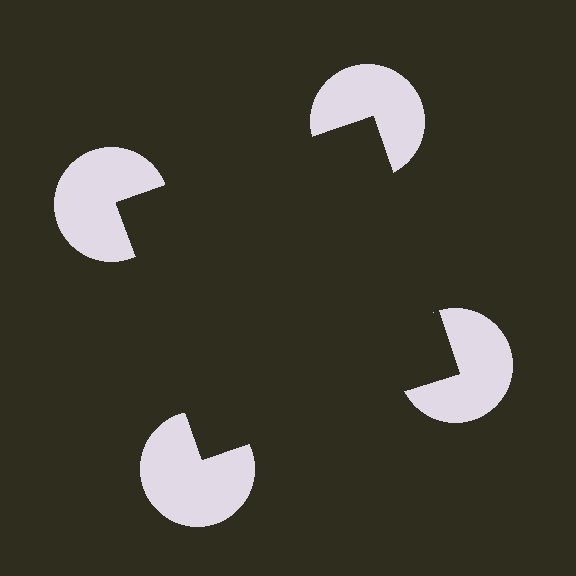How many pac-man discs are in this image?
There are 4 — one at each vertex of the illusory square.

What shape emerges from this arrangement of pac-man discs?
An illusory square — its edges are inferred from the aligned wedge cuts in the pac-man discs, not physically drawn.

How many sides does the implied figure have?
4 sides.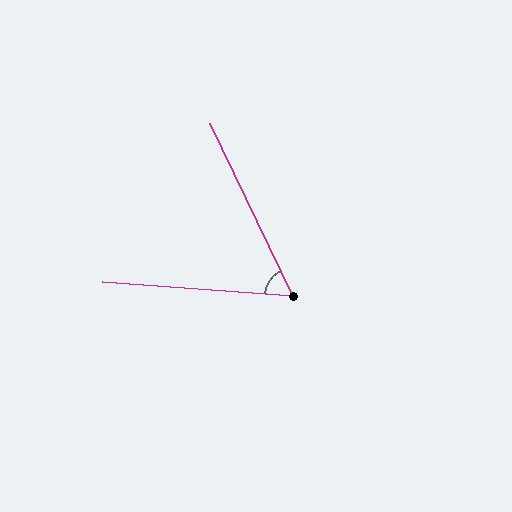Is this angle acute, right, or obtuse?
It is acute.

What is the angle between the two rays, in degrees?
Approximately 60 degrees.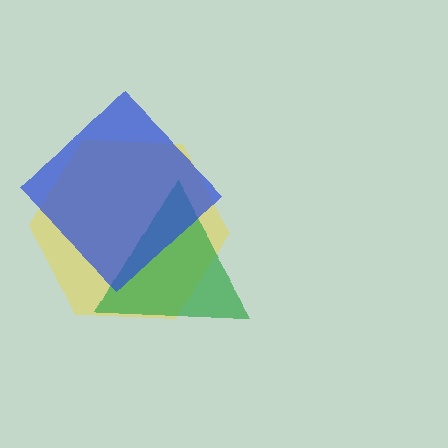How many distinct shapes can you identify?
There are 3 distinct shapes: a yellow hexagon, a green triangle, a blue diamond.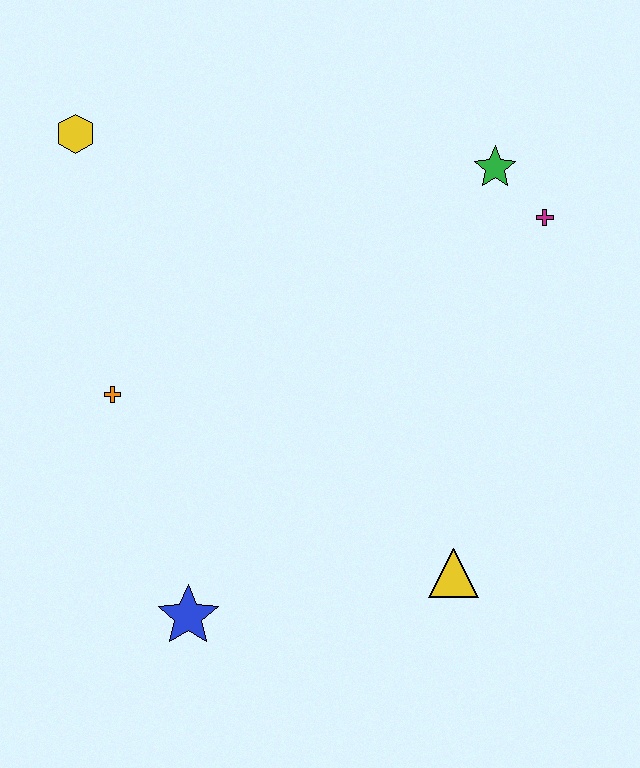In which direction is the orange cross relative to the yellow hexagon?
The orange cross is below the yellow hexagon.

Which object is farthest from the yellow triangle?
The yellow hexagon is farthest from the yellow triangle.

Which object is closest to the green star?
The magenta cross is closest to the green star.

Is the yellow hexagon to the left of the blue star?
Yes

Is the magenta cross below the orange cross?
No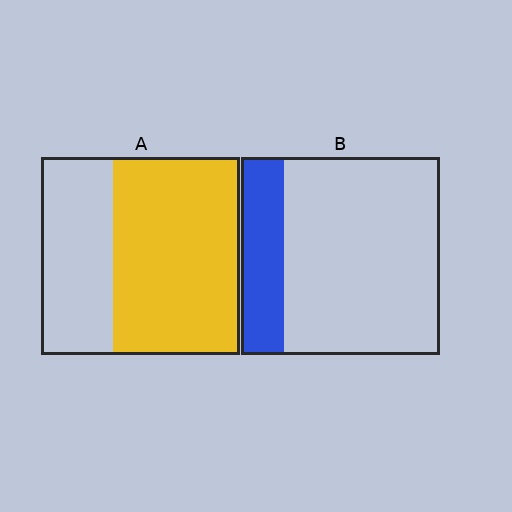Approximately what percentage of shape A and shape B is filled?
A is approximately 65% and B is approximately 20%.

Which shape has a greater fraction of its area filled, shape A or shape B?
Shape A.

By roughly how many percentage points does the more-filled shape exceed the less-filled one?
By roughly 40 percentage points (A over B).